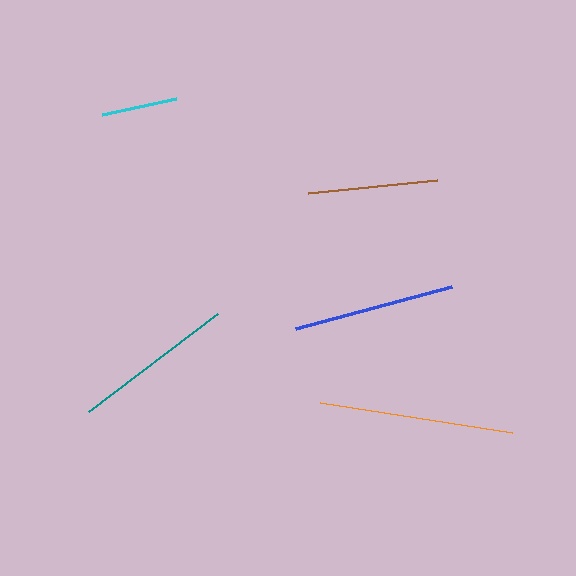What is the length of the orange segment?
The orange segment is approximately 195 pixels long.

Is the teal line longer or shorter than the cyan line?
The teal line is longer than the cyan line.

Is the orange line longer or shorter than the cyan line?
The orange line is longer than the cyan line.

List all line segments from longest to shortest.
From longest to shortest: orange, teal, blue, brown, cyan.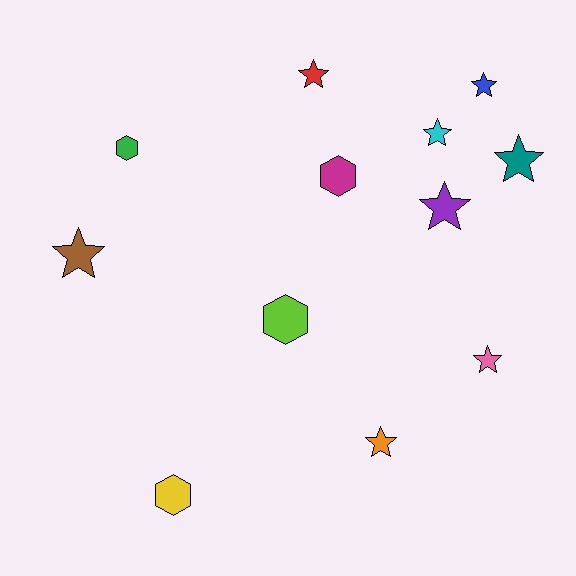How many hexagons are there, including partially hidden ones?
There are 4 hexagons.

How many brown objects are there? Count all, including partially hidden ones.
There is 1 brown object.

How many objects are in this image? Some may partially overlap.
There are 12 objects.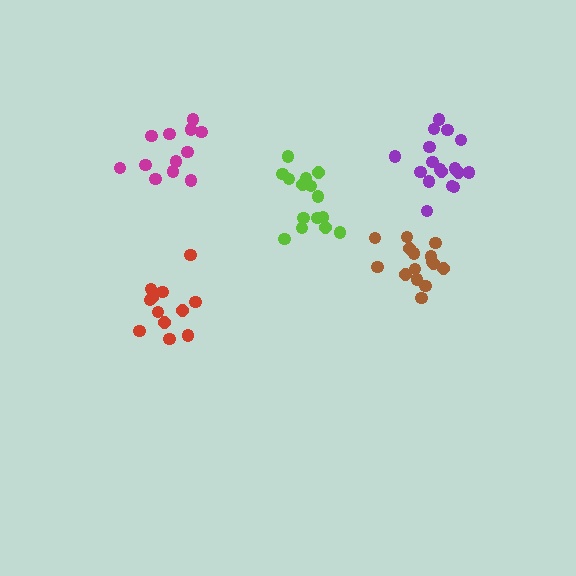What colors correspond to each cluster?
The clusters are colored: purple, red, brown, magenta, lime.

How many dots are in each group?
Group 1: 17 dots, Group 2: 12 dots, Group 3: 15 dots, Group 4: 12 dots, Group 5: 15 dots (71 total).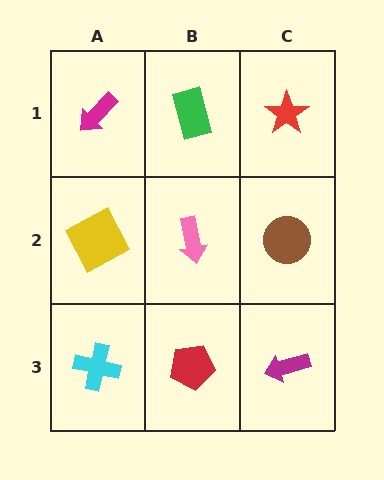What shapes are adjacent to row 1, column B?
A pink arrow (row 2, column B), a magenta arrow (row 1, column A), a red star (row 1, column C).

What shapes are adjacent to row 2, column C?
A red star (row 1, column C), a magenta arrow (row 3, column C), a pink arrow (row 2, column B).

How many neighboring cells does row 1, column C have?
2.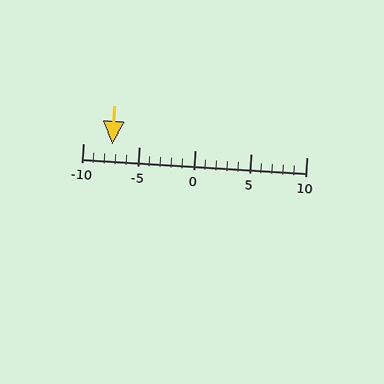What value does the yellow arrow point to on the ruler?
The yellow arrow points to approximately -7.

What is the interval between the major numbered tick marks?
The major tick marks are spaced 5 units apart.